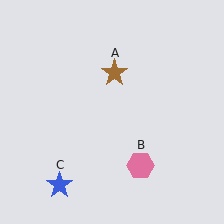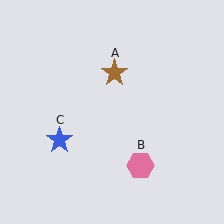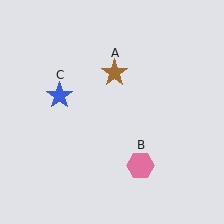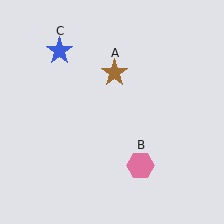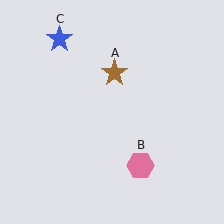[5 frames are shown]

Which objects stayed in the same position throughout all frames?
Brown star (object A) and pink hexagon (object B) remained stationary.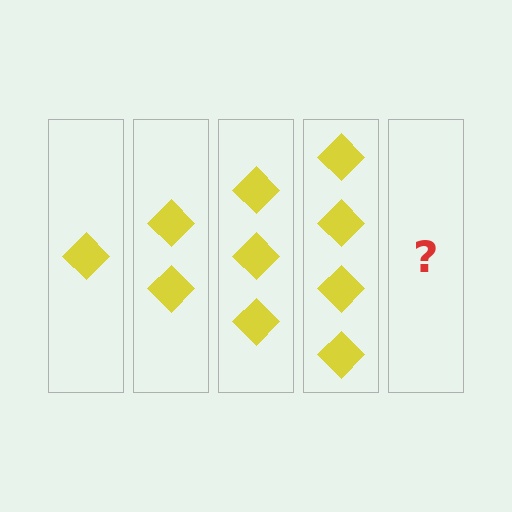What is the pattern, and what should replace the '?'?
The pattern is that each step adds one more diamond. The '?' should be 5 diamonds.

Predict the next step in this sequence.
The next step is 5 diamonds.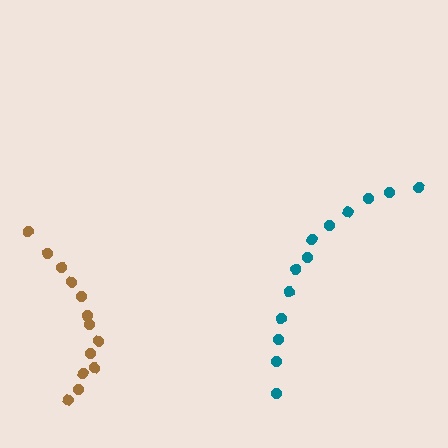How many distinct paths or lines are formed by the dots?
There are 2 distinct paths.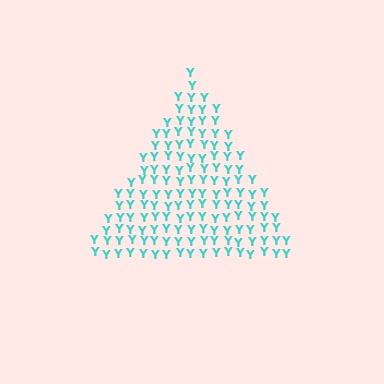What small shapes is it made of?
It is made of small letter Y's.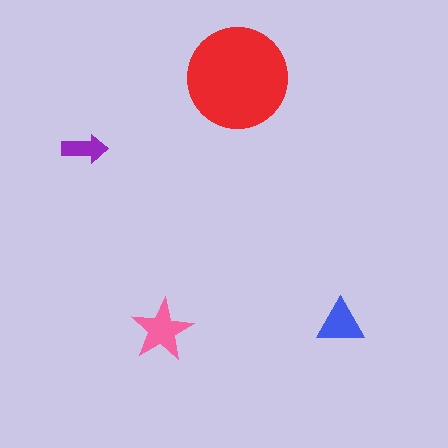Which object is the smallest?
The purple arrow.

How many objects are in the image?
There are 4 objects in the image.